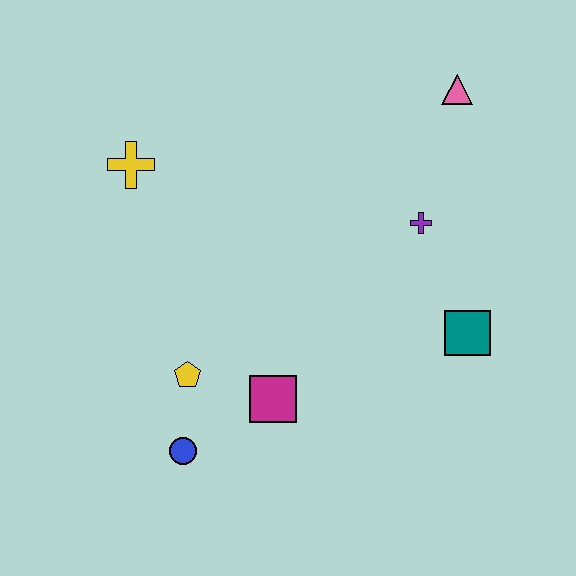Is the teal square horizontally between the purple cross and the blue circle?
No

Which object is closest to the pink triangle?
The purple cross is closest to the pink triangle.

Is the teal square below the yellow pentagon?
No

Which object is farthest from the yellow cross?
The teal square is farthest from the yellow cross.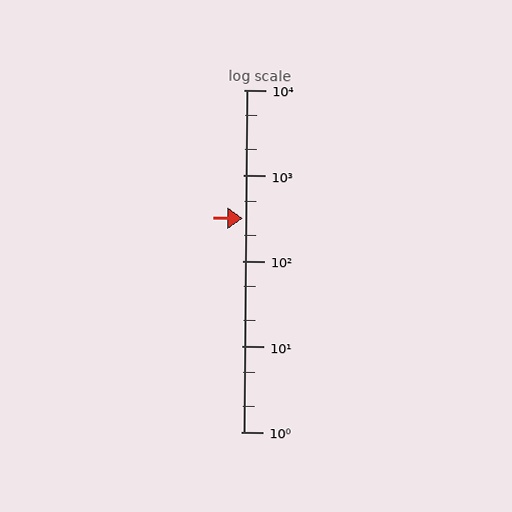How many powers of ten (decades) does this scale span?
The scale spans 4 decades, from 1 to 10000.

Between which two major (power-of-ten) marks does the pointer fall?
The pointer is between 100 and 1000.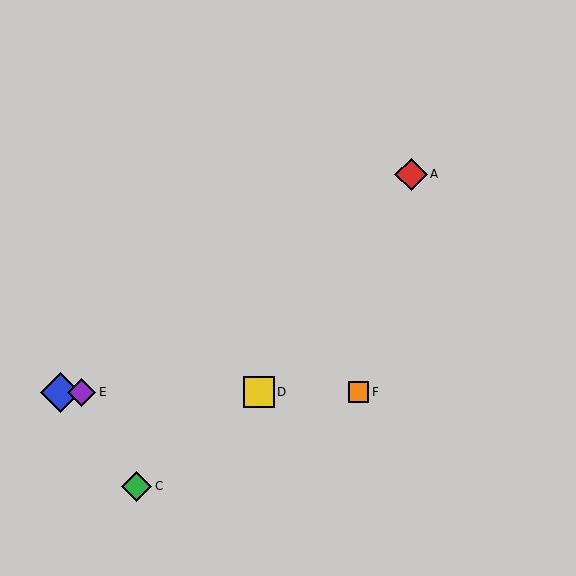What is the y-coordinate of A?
Object A is at y≈174.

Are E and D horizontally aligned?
Yes, both are at y≈392.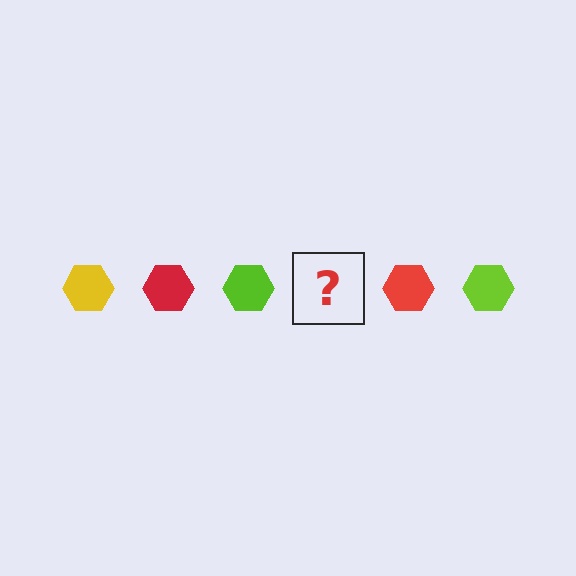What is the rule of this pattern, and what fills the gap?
The rule is that the pattern cycles through yellow, red, lime hexagons. The gap should be filled with a yellow hexagon.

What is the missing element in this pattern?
The missing element is a yellow hexagon.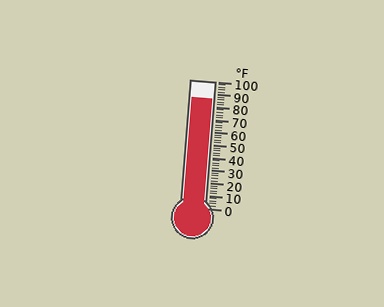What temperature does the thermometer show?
The thermometer shows approximately 86°F.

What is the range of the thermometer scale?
The thermometer scale ranges from 0°F to 100°F.